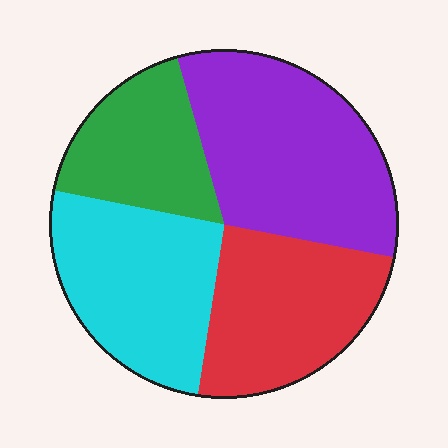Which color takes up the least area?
Green, at roughly 20%.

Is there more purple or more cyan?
Purple.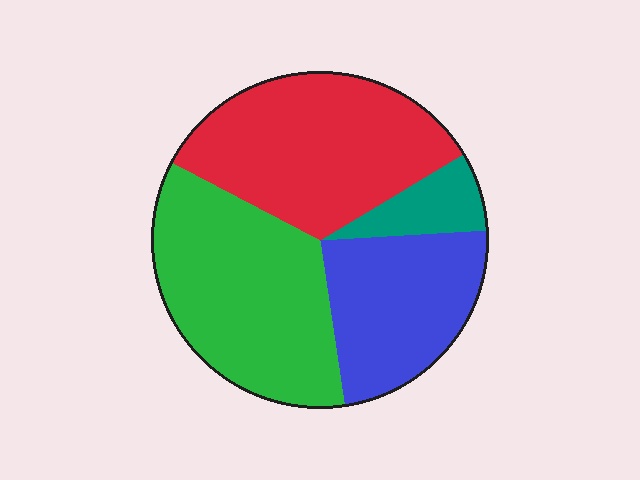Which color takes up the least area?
Teal, at roughly 10%.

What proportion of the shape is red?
Red takes up between a quarter and a half of the shape.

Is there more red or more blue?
Red.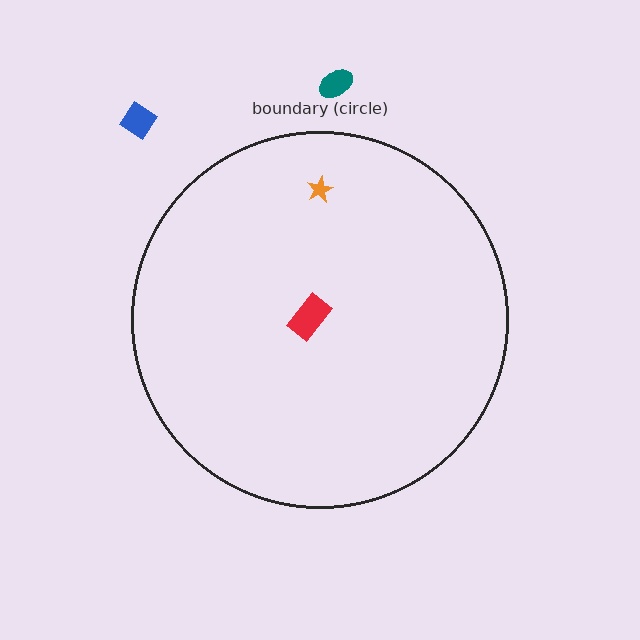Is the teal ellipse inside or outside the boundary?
Outside.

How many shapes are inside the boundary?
2 inside, 2 outside.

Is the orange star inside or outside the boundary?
Inside.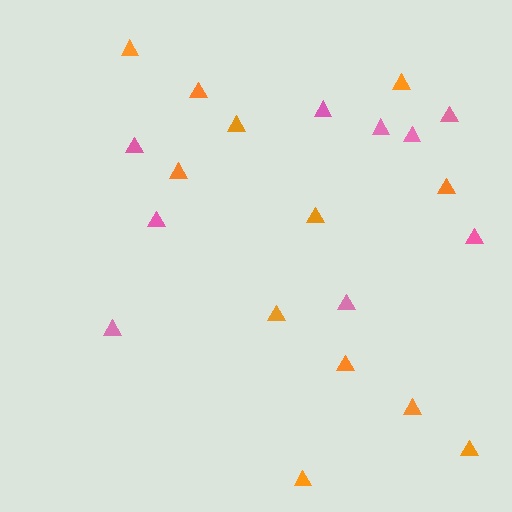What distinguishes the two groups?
There are 2 groups: one group of orange triangles (12) and one group of pink triangles (9).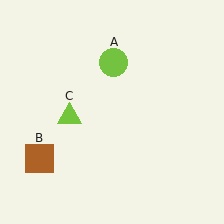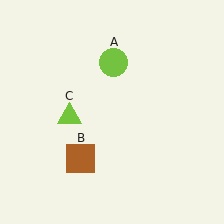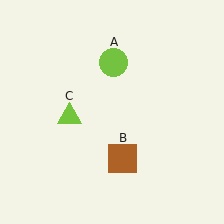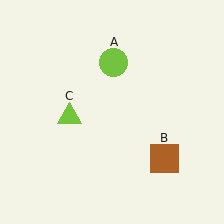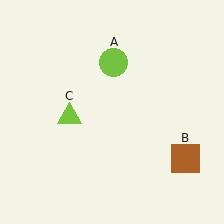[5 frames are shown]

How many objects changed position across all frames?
1 object changed position: brown square (object B).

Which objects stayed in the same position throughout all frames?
Lime circle (object A) and lime triangle (object C) remained stationary.